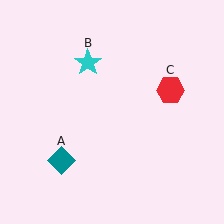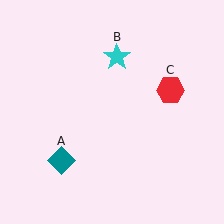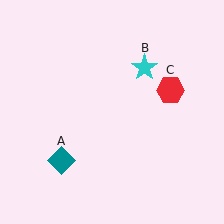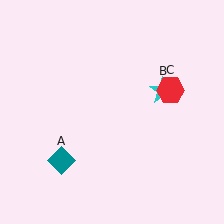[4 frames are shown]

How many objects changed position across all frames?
1 object changed position: cyan star (object B).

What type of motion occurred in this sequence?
The cyan star (object B) rotated clockwise around the center of the scene.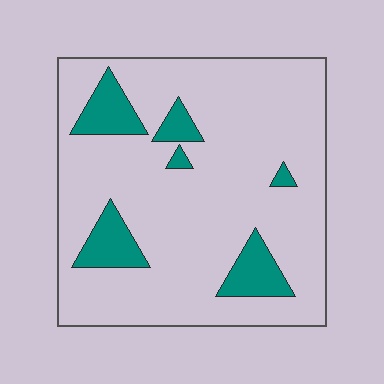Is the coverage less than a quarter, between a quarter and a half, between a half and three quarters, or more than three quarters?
Less than a quarter.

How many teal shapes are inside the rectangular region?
6.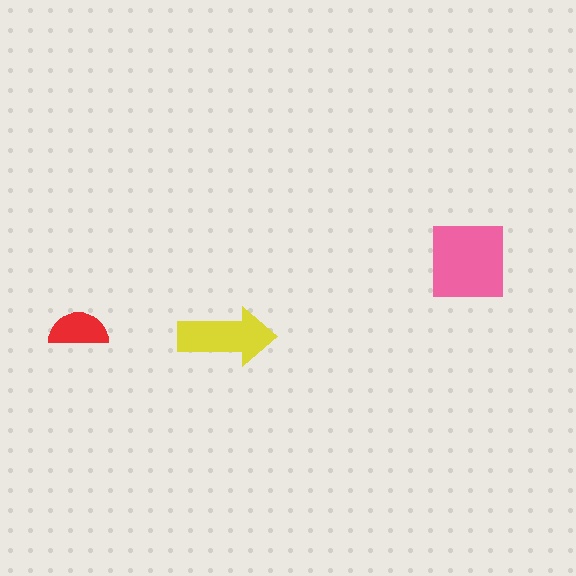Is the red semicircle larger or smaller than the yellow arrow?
Smaller.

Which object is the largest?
The pink square.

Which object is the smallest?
The red semicircle.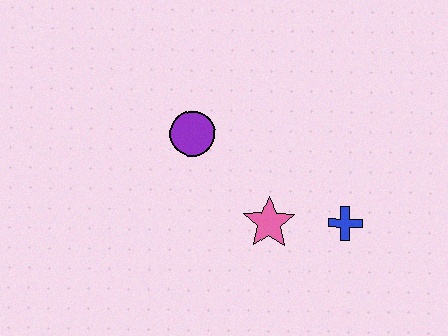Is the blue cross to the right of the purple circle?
Yes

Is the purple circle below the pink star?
No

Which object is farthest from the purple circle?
The blue cross is farthest from the purple circle.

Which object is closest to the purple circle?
The pink star is closest to the purple circle.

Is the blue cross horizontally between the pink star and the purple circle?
No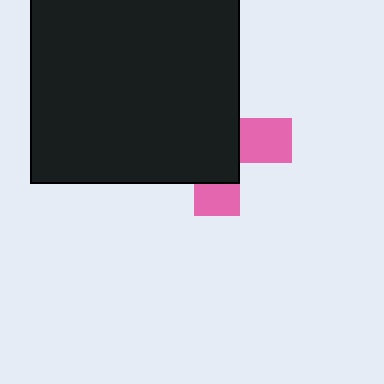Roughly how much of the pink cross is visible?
A small part of it is visible (roughly 33%).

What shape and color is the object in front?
The object in front is a black square.